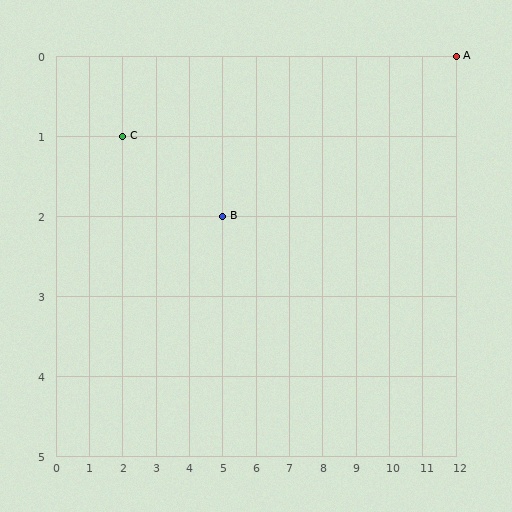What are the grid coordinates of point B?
Point B is at grid coordinates (5, 2).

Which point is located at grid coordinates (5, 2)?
Point B is at (5, 2).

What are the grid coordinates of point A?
Point A is at grid coordinates (12, 0).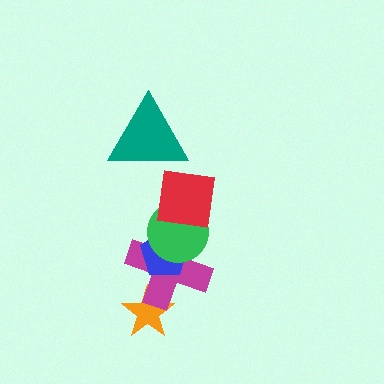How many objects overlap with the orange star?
1 object overlaps with the orange star.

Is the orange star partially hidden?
Yes, it is partially covered by another shape.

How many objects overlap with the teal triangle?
1 object overlaps with the teal triangle.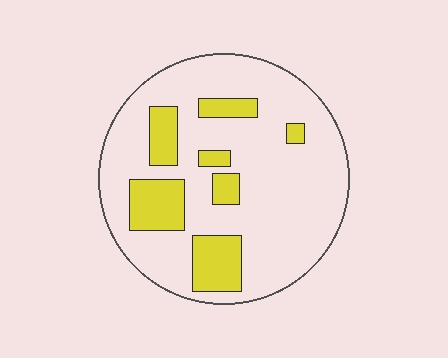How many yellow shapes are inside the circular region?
7.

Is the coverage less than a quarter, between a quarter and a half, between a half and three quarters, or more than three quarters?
Less than a quarter.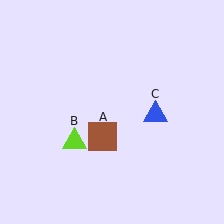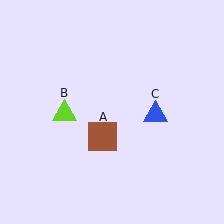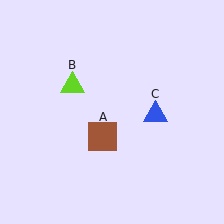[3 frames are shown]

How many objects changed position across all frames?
1 object changed position: lime triangle (object B).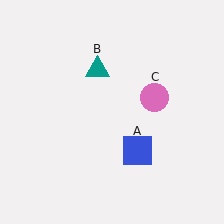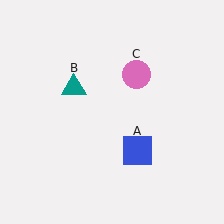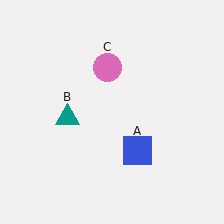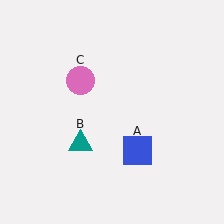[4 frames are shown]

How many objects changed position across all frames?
2 objects changed position: teal triangle (object B), pink circle (object C).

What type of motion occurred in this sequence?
The teal triangle (object B), pink circle (object C) rotated counterclockwise around the center of the scene.